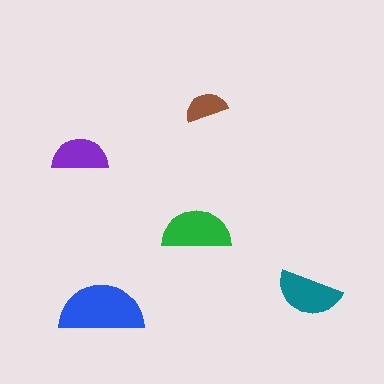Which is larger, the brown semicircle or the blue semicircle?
The blue one.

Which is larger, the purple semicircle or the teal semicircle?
The teal one.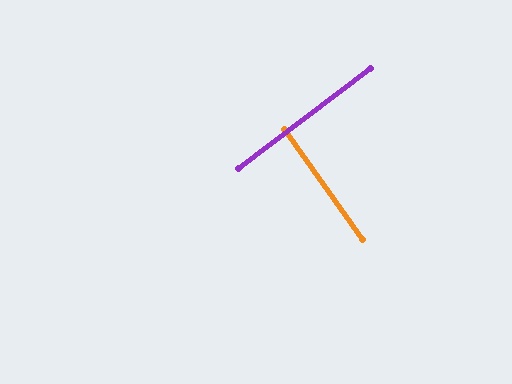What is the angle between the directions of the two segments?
Approximately 88 degrees.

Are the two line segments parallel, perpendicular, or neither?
Perpendicular — they meet at approximately 88°.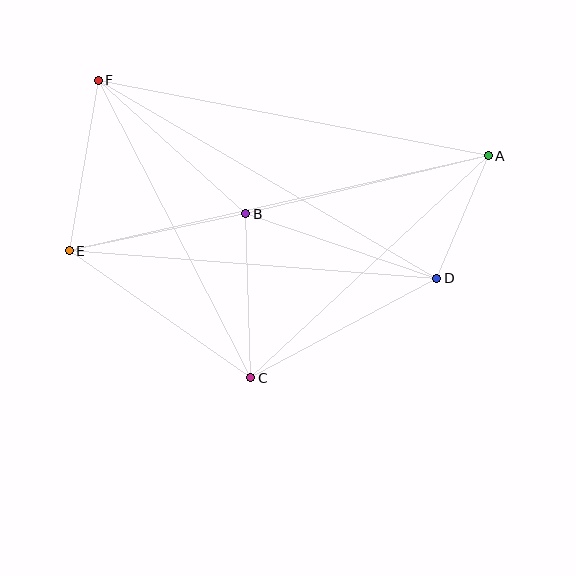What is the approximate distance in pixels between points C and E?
The distance between C and E is approximately 222 pixels.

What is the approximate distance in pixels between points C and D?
The distance between C and D is approximately 211 pixels.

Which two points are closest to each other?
Points A and D are closest to each other.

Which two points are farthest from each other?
Points A and E are farthest from each other.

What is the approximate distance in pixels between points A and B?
The distance between A and B is approximately 249 pixels.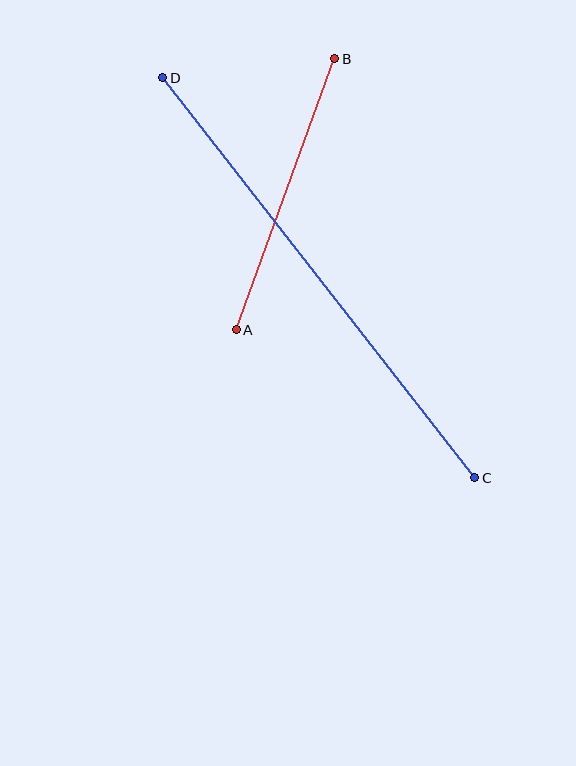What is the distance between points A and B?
The distance is approximately 288 pixels.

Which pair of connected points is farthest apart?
Points C and D are farthest apart.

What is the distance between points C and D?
The distance is approximately 507 pixels.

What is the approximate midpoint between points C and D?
The midpoint is at approximately (319, 278) pixels.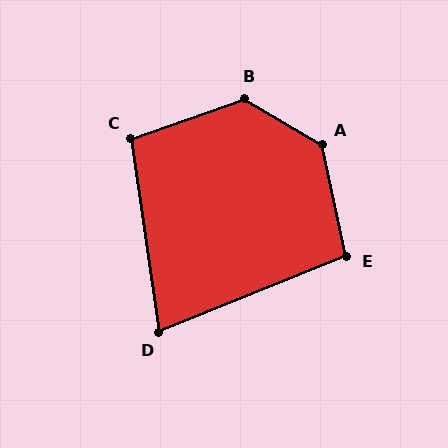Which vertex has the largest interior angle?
A, at approximately 132 degrees.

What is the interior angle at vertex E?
Approximately 100 degrees (obtuse).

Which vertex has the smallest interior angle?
D, at approximately 76 degrees.